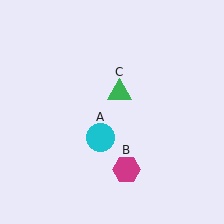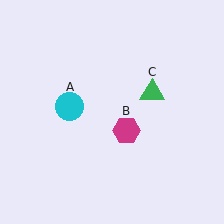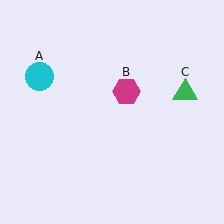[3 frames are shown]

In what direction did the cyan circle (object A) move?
The cyan circle (object A) moved up and to the left.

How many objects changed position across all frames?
3 objects changed position: cyan circle (object A), magenta hexagon (object B), green triangle (object C).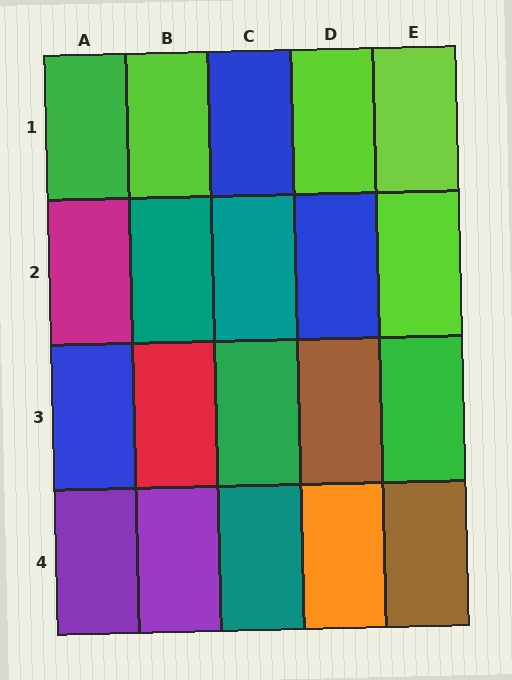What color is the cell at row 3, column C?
Green.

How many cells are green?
3 cells are green.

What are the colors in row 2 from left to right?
Magenta, teal, teal, blue, lime.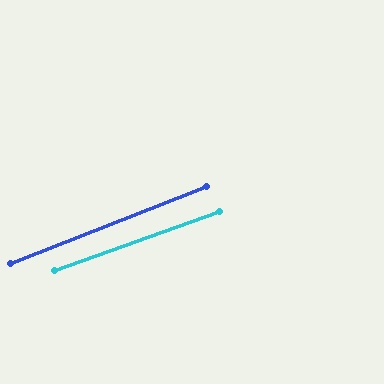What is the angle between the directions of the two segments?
Approximately 1 degree.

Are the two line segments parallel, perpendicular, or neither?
Parallel — their directions differ by only 1.4°.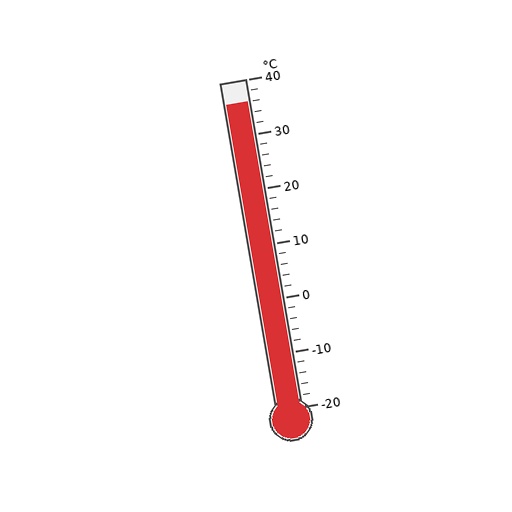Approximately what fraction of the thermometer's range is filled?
The thermometer is filled to approximately 95% of its range.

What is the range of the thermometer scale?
The thermometer scale ranges from -20°C to 40°C.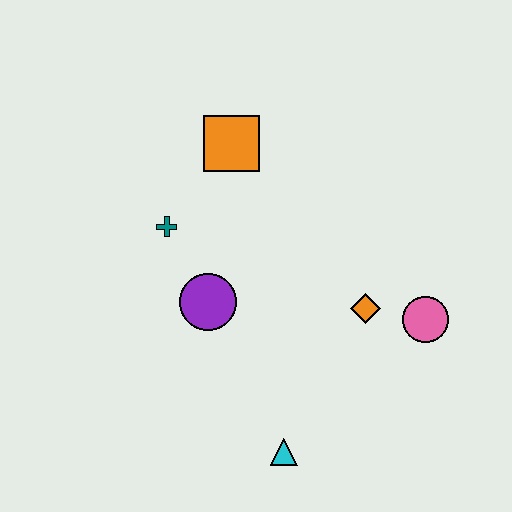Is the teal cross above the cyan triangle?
Yes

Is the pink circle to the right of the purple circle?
Yes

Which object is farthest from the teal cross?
The pink circle is farthest from the teal cross.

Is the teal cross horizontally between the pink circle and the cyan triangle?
No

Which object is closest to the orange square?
The teal cross is closest to the orange square.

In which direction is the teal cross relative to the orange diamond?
The teal cross is to the left of the orange diamond.